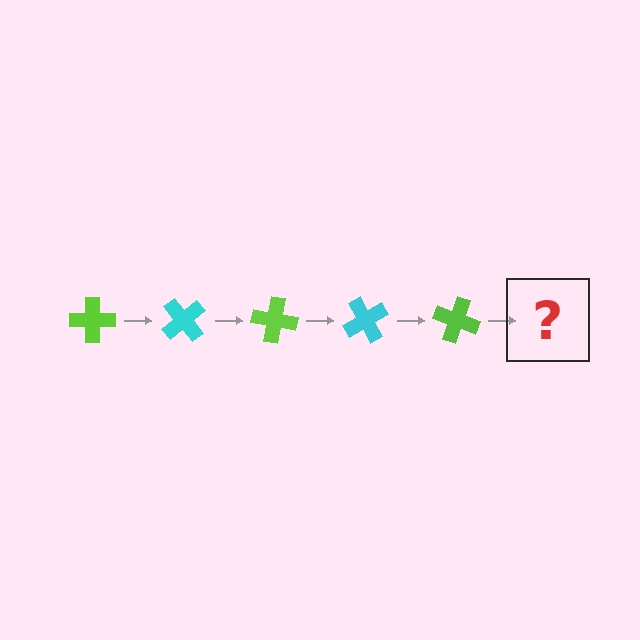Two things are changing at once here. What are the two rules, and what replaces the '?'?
The two rules are that it rotates 50 degrees each step and the color cycles through lime and cyan. The '?' should be a cyan cross, rotated 250 degrees from the start.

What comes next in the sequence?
The next element should be a cyan cross, rotated 250 degrees from the start.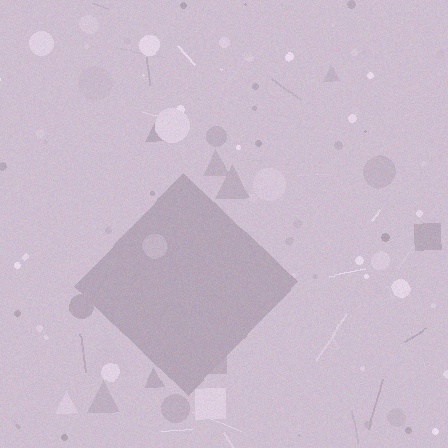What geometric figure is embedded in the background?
A diamond is embedded in the background.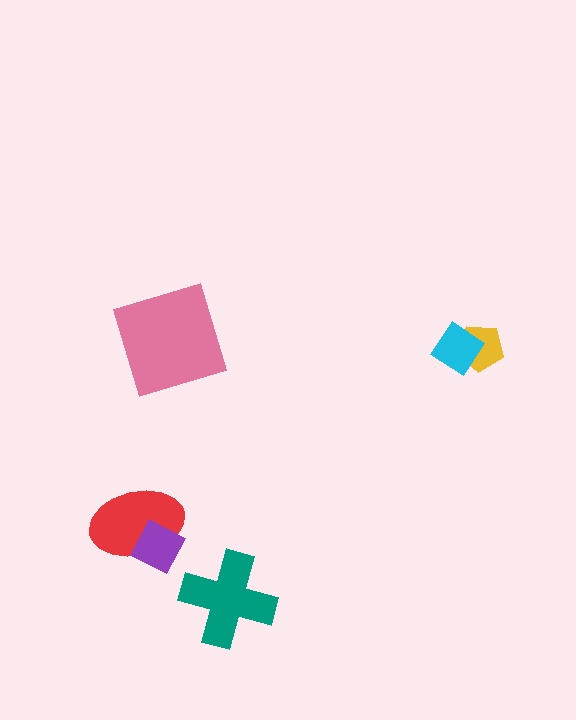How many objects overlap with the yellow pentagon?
1 object overlaps with the yellow pentagon.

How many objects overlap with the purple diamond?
1 object overlaps with the purple diamond.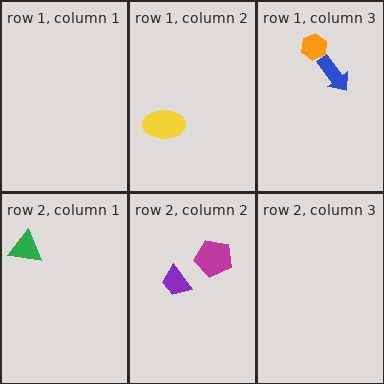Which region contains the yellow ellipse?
The row 1, column 2 region.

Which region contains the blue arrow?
The row 1, column 3 region.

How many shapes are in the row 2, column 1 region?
1.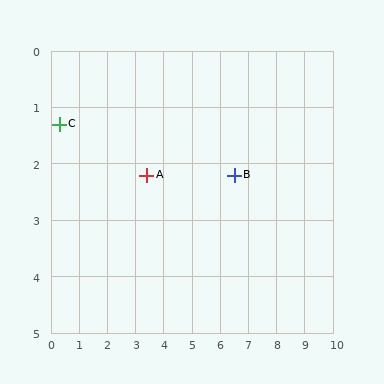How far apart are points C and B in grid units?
Points C and B are about 6.3 grid units apart.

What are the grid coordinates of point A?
Point A is at approximately (3.4, 2.2).